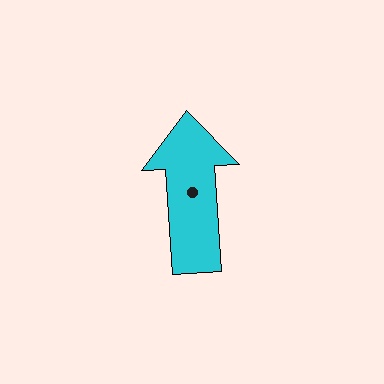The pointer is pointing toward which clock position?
Roughly 12 o'clock.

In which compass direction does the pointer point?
North.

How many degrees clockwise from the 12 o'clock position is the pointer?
Approximately 356 degrees.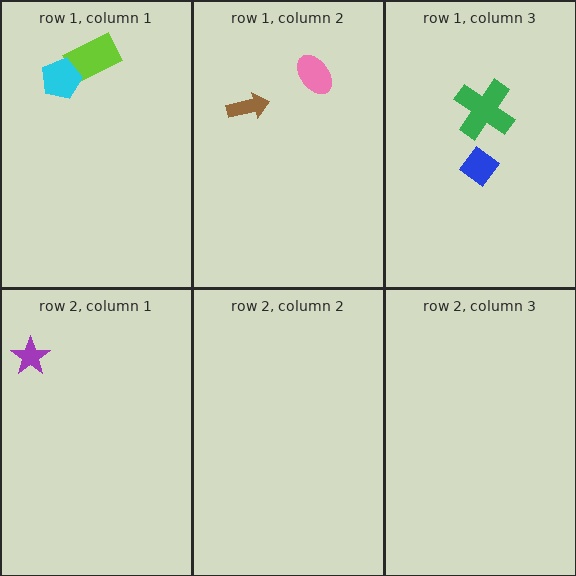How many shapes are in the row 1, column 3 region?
2.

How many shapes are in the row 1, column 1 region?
2.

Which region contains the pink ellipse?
The row 1, column 2 region.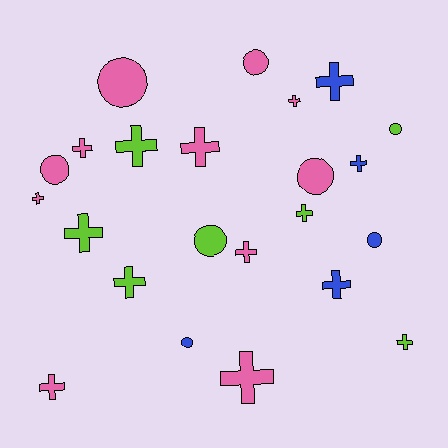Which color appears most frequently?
Pink, with 11 objects.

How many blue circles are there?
There are 2 blue circles.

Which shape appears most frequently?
Cross, with 15 objects.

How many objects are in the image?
There are 23 objects.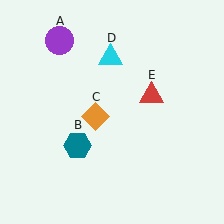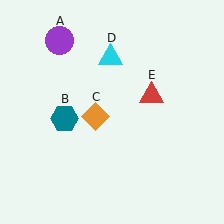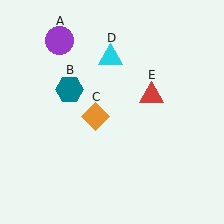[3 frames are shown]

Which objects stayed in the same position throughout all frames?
Purple circle (object A) and orange diamond (object C) and cyan triangle (object D) and red triangle (object E) remained stationary.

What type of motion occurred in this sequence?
The teal hexagon (object B) rotated clockwise around the center of the scene.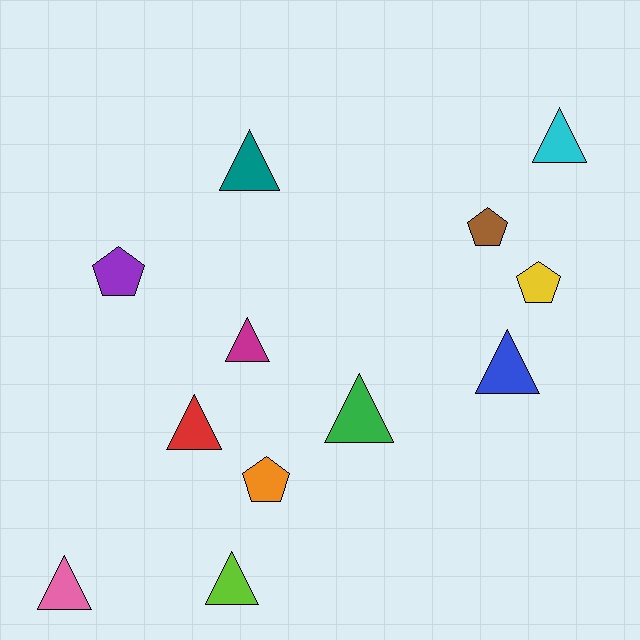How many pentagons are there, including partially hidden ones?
There are 4 pentagons.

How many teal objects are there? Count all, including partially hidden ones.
There is 1 teal object.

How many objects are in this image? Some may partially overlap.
There are 12 objects.